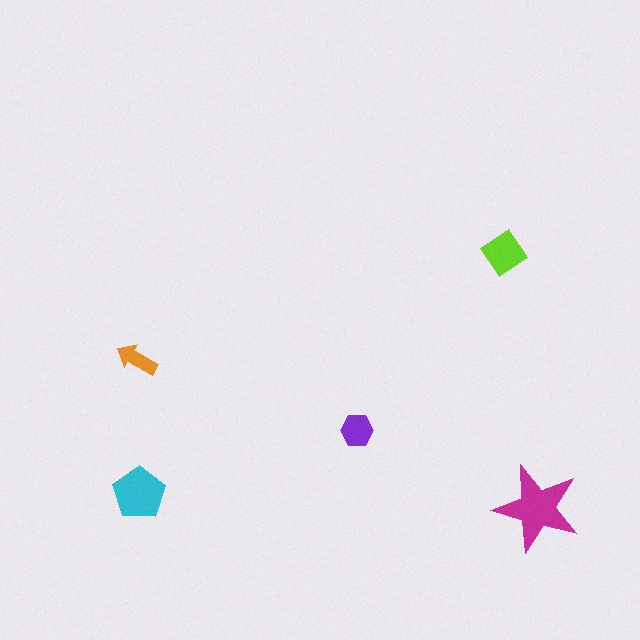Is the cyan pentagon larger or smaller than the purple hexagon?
Larger.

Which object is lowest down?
The magenta star is bottommost.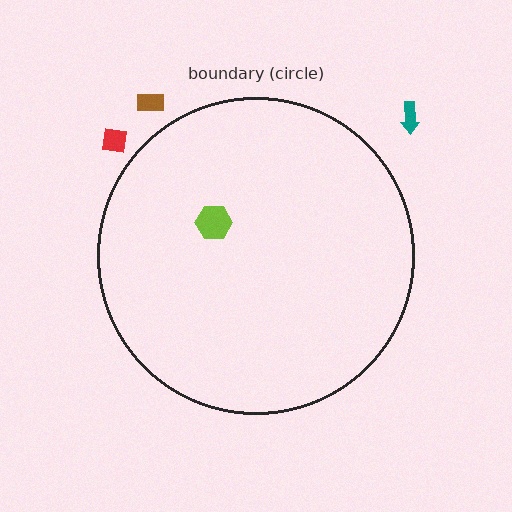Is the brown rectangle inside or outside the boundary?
Outside.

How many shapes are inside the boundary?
1 inside, 3 outside.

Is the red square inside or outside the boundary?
Outside.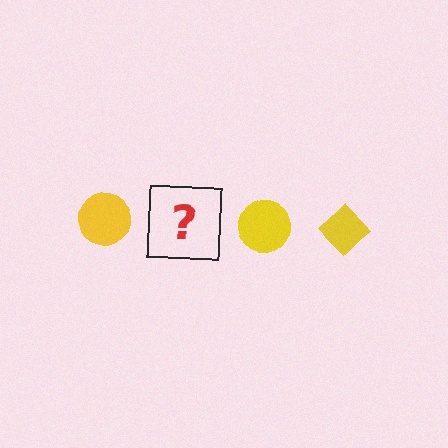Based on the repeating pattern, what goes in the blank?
The blank should be a yellow diamond.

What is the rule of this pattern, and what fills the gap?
The rule is that the pattern cycles through circle, diamond shapes in yellow. The gap should be filled with a yellow diamond.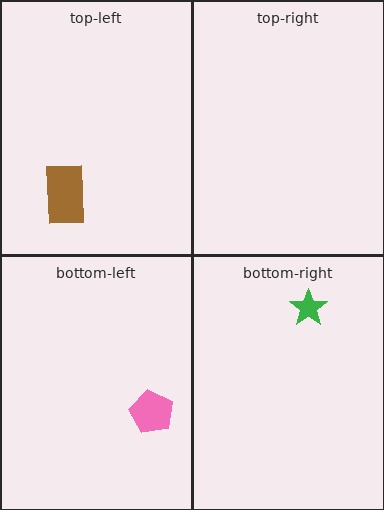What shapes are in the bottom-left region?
The pink pentagon.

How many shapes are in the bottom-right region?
1.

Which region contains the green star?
The bottom-right region.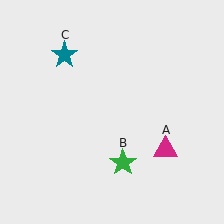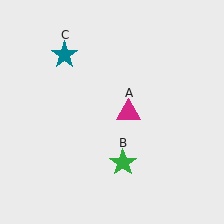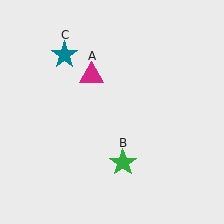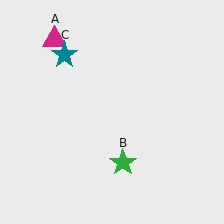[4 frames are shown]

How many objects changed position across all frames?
1 object changed position: magenta triangle (object A).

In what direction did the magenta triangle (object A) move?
The magenta triangle (object A) moved up and to the left.